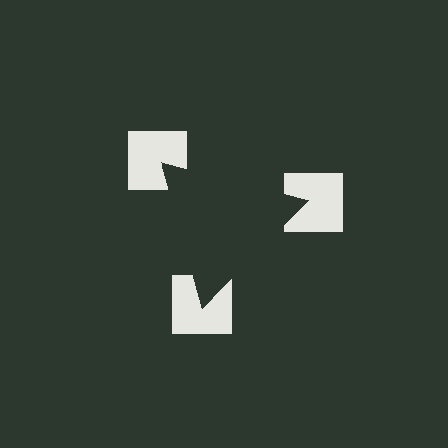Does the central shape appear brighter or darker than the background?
It typically appears slightly darker than the background, even though no actual brightness change is drawn.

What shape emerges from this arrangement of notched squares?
An illusory triangle — its edges are inferred from the aligned wedge cuts in the notched squares, not physically drawn.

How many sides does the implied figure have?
3 sides.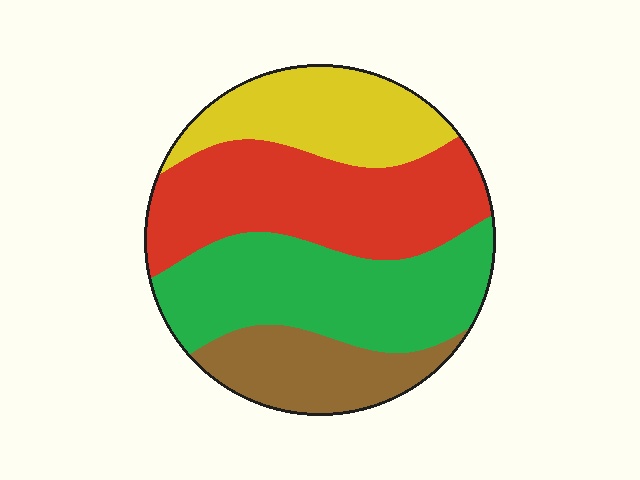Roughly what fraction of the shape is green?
Green covers 32% of the shape.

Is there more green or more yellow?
Green.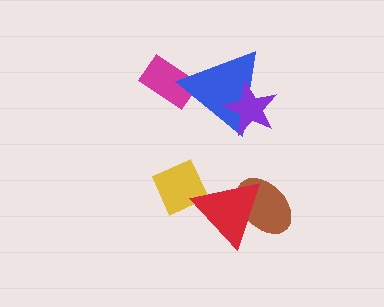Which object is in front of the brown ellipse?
The red triangle is in front of the brown ellipse.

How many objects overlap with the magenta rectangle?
1 object overlaps with the magenta rectangle.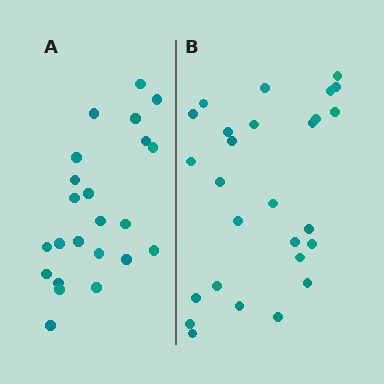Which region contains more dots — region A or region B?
Region B (the right region) has more dots.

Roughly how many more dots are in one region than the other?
Region B has about 4 more dots than region A.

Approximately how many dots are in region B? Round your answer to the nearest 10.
About 30 dots. (The exact count is 27, which rounds to 30.)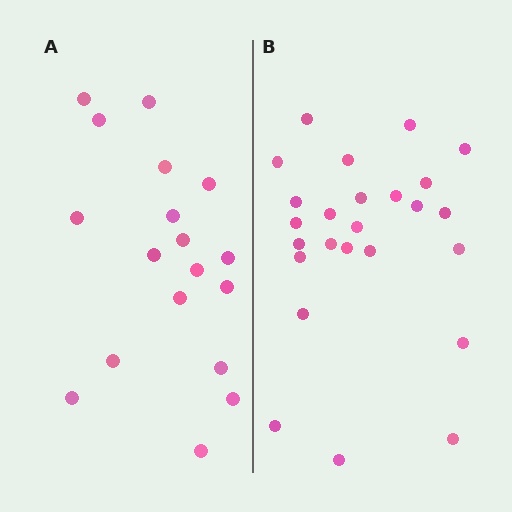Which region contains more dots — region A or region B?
Region B (the right region) has more dots.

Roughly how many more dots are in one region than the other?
Region B has roughly 8 or so more dots than region A.